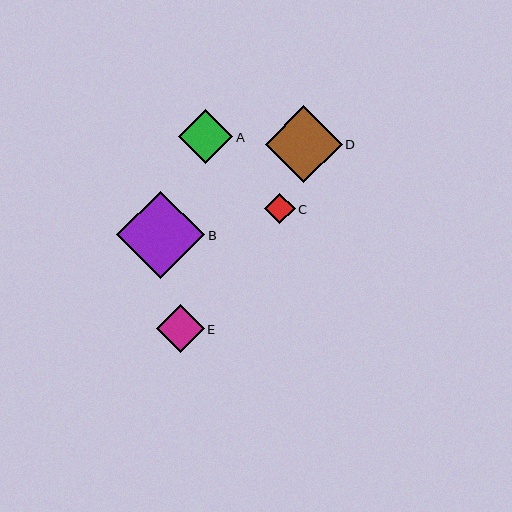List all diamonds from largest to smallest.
From largest to smallest: B, D, A, E, C.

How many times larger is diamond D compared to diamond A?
Diamond D is approximately 1.4 times the size of diamond A.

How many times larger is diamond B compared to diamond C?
Diamond B is approximately 2.9 times the size of diamond C.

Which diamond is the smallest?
Diamond C is the smallest with a size of approximately 31 pixels.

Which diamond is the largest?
Diamond B is the largest with a size of approximately 88 pixels.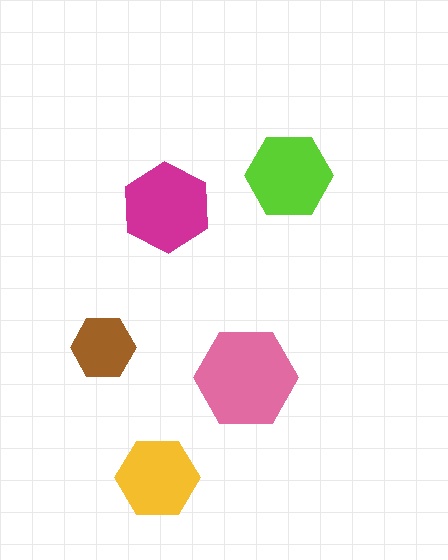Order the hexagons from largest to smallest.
the pink one, the magenta one, the lime one, the yellow one, the brown one.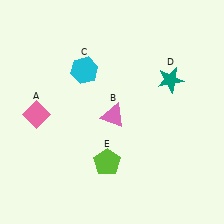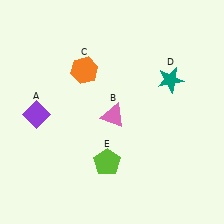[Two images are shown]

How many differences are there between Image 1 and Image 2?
There are 2 differences between the two images.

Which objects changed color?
A changed from pink to purple. C changed from cyan to orange.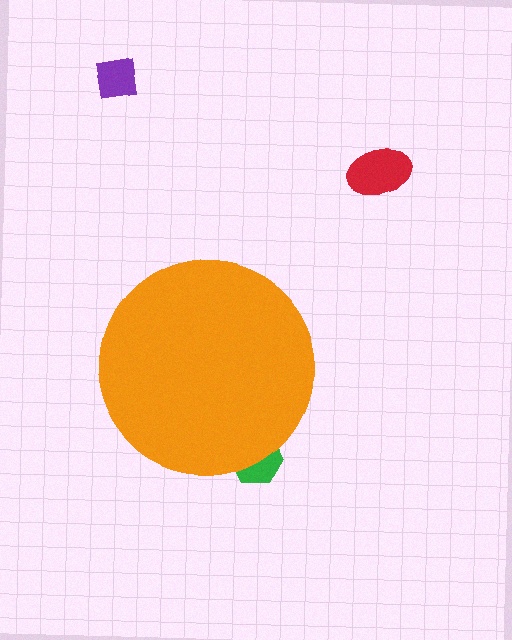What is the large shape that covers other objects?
An orange circle.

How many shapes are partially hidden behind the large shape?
1 shape is partially hidden.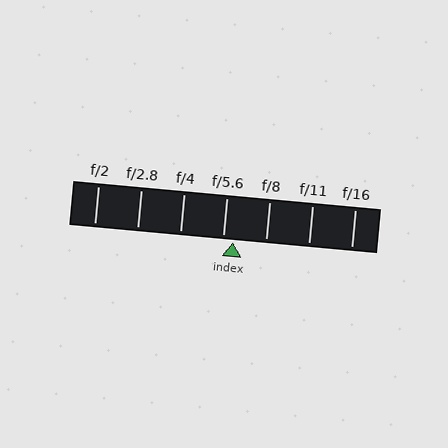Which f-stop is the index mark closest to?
The index mark is closest to f/5.6.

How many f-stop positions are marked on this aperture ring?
There are 7 f-stop positions marked.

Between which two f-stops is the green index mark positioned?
The index mark is between f/5.6 and f/8.